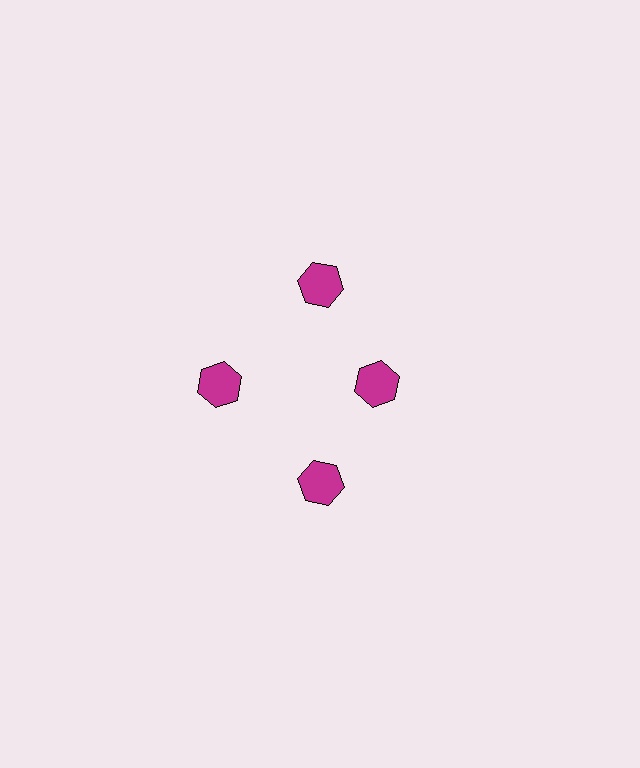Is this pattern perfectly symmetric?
No. The 4 magenta hexagons are arranged in a ring, but one element near the 3 o'clock position is pulled inward toward the center, breaking the 4-fold rotational symmetry.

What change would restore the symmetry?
The symmetry would be restored by moving it outward, back onto the ring so that all 4 hexagons sit at equal angles and equal distance from the center.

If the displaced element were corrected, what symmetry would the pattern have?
It would have 4-fold rotational symmetry — the pattern would map onto itself every 90 degrees.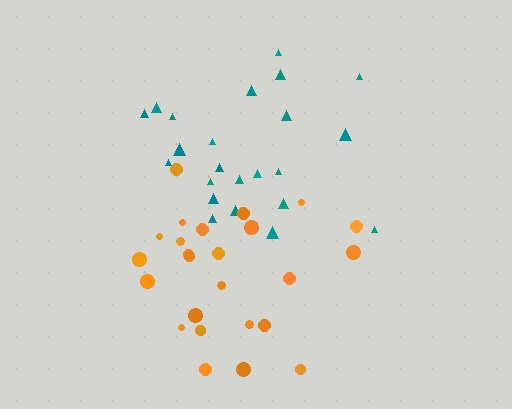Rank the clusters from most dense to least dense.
teal, orange.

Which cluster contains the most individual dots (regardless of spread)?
Orange (26).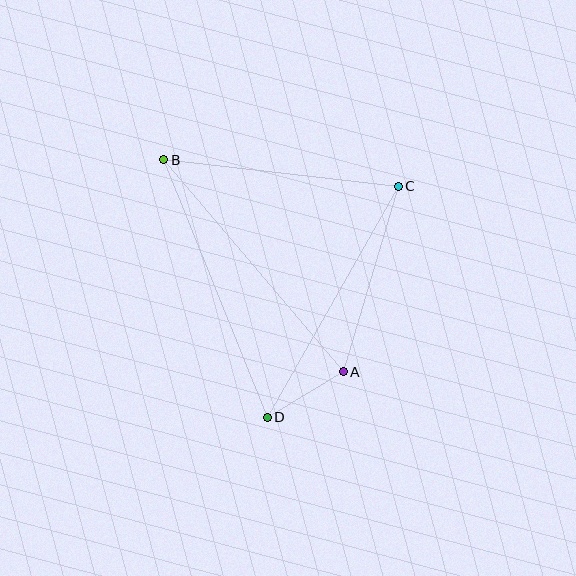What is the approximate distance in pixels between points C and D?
The distance between C and D is approximately 265 pixels.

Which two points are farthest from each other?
Points A and B are farthest from each other.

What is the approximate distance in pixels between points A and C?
The distance between A and C is approximately 193 pixels.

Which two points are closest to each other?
Points A and D are closest to each other.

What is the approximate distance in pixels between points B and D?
The distance between B and D is approximately 277 pixels.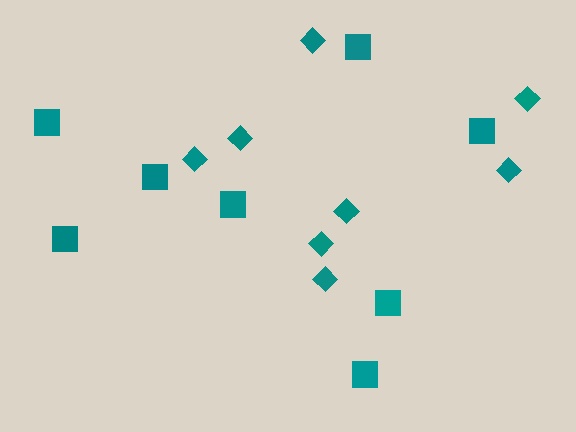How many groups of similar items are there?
There are 2 groups: one group of squares (8) and one group of diamonds (8).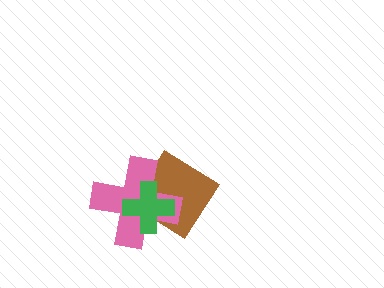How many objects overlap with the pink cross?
2 objects overlap with the pink cross.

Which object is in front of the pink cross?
The green cross is in front of the pink cross.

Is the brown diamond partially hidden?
Yes, it is partially covered by another shape.